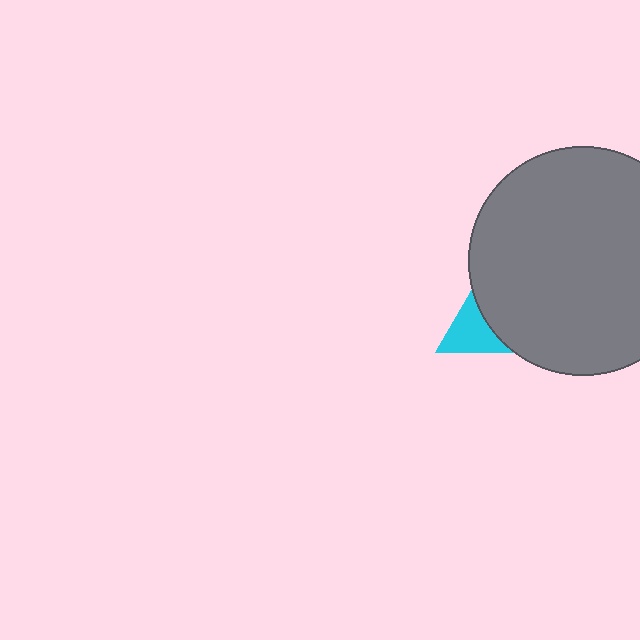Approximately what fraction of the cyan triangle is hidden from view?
Roughly 61% of the cyan triangle is hidden behind the gray circle.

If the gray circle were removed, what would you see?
You would see the complete cyan triangle.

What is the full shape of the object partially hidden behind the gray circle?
The partially hidden object is a cyan triangle.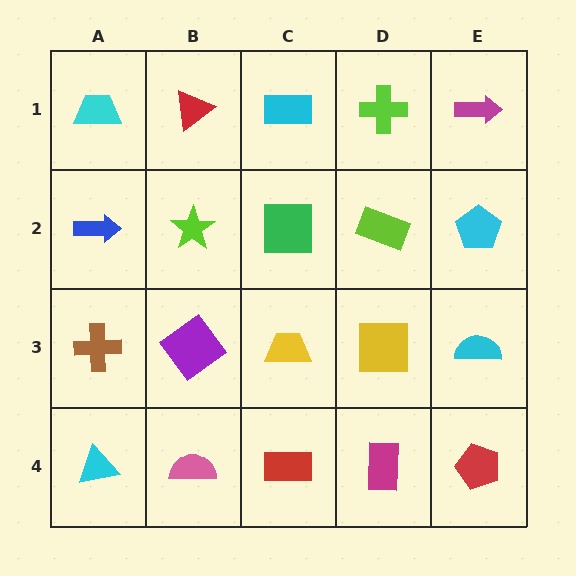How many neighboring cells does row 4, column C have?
3.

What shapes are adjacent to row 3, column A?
A blue arrow (row 2, column A), a cyan triangle (row 4, column A), a purple diamond (row 3, column B).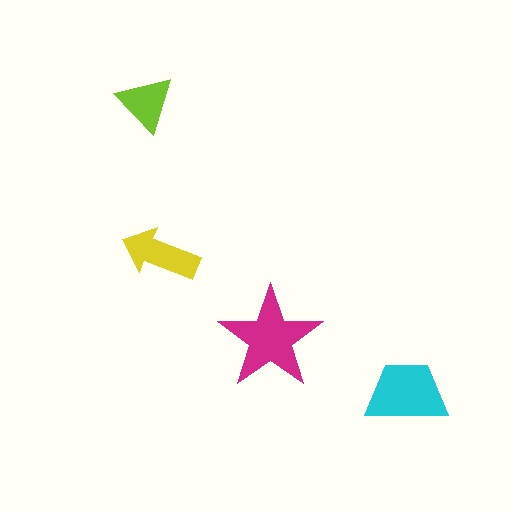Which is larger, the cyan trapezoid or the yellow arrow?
The cyan trapezoid.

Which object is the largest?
The magenta star.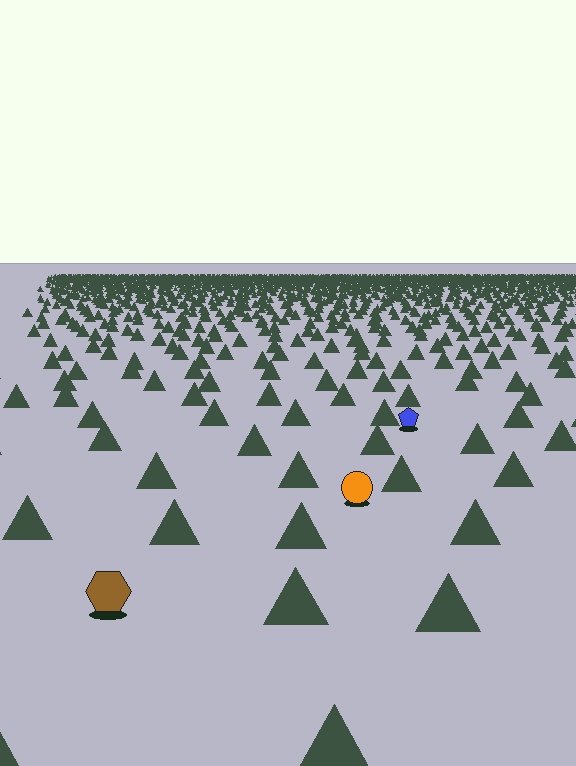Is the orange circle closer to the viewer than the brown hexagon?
No. The brown hexagon is closer — you can tell from the texture gradient: the ground texture is coarser near it.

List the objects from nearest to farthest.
From nearest to farthest: the brown hexagon, the orange circle, the blue pentagon.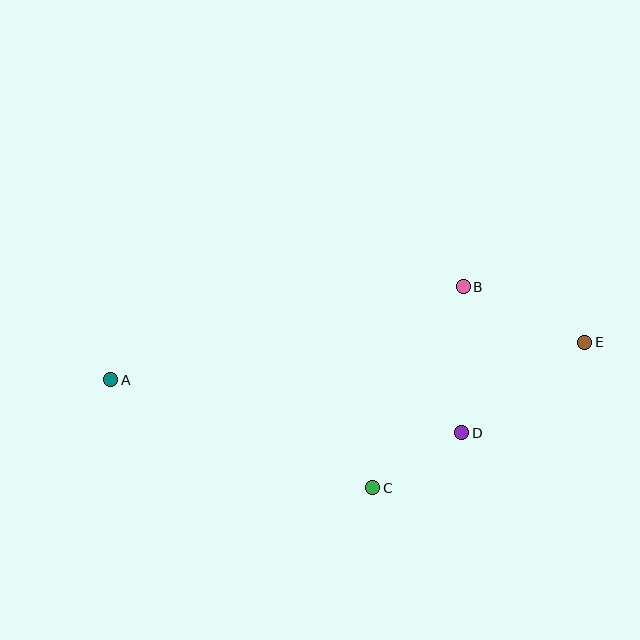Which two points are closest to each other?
Points C and D are closest to each other.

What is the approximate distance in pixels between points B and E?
The distance between B and E is approximately 134 pixels.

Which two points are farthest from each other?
Points A and E are farthest from each other.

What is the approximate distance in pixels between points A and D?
The distance between A and D is approximately 355 pixels.